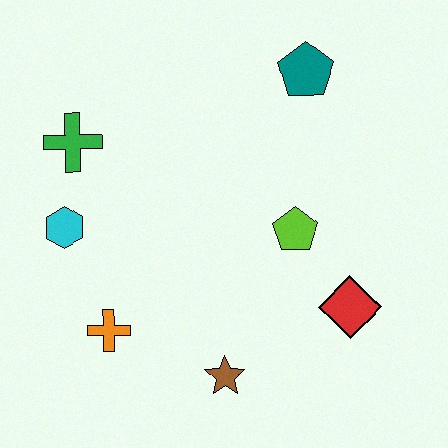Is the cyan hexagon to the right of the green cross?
No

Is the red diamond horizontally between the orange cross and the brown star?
No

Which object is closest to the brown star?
The orange cross is closest to the brown star.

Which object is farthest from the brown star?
The teal pentagon is farthest from the brown star.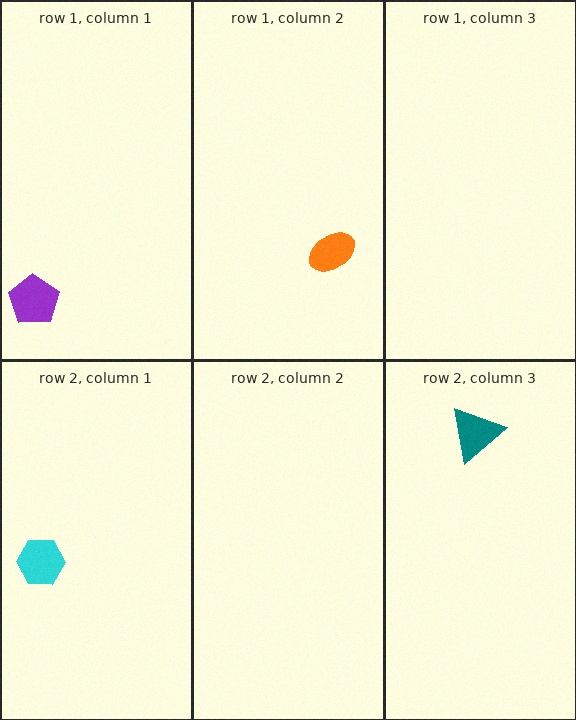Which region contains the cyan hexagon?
The row 2, column 1 region.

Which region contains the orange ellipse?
The row 1, column 2 region.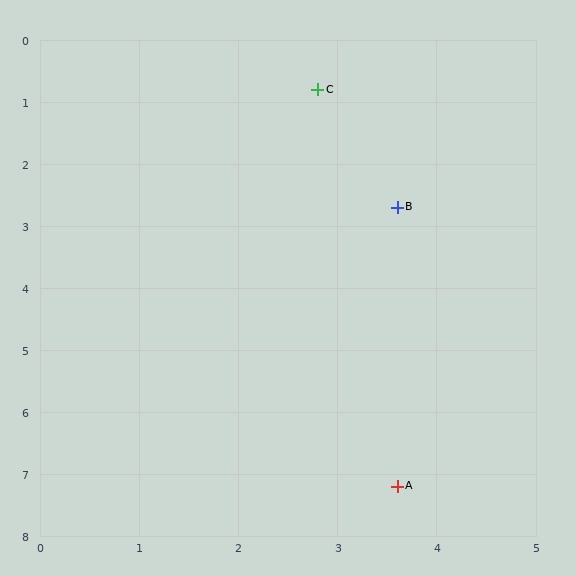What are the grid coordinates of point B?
Point B is at approximately (3.6, 2.7).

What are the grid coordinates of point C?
Point C is at approximately (2.8, 0.8).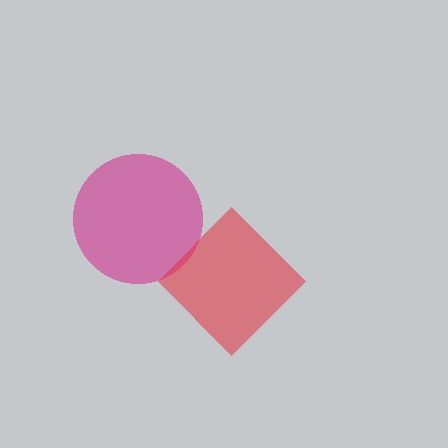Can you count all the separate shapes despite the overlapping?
Yes, there are 2 separate shapes.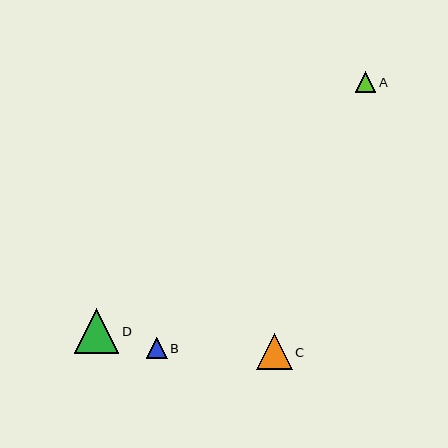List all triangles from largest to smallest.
From largest to smallest: D, C, B, A.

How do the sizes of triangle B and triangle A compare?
Triangle B and triangle A are approximately the same size.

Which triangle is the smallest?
Triangle A is the smallest with a size of approximately 21 pixels.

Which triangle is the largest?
Triangle D is the largest with a size of approximately 44 pixels.